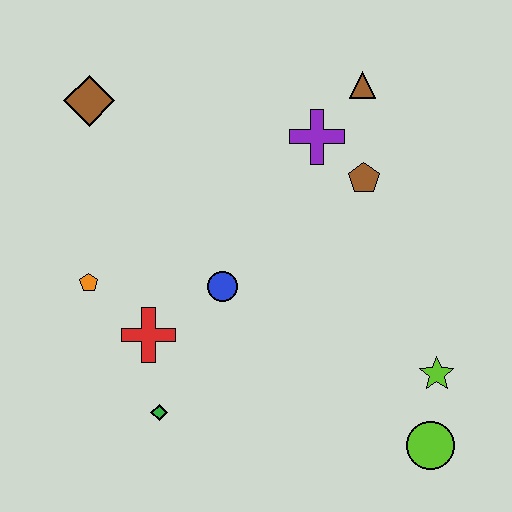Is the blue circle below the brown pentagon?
Yes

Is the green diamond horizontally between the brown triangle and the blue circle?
No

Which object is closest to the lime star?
The lime circle is closest to the lime star.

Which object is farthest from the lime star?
The brown diamond is farthest from the lime star.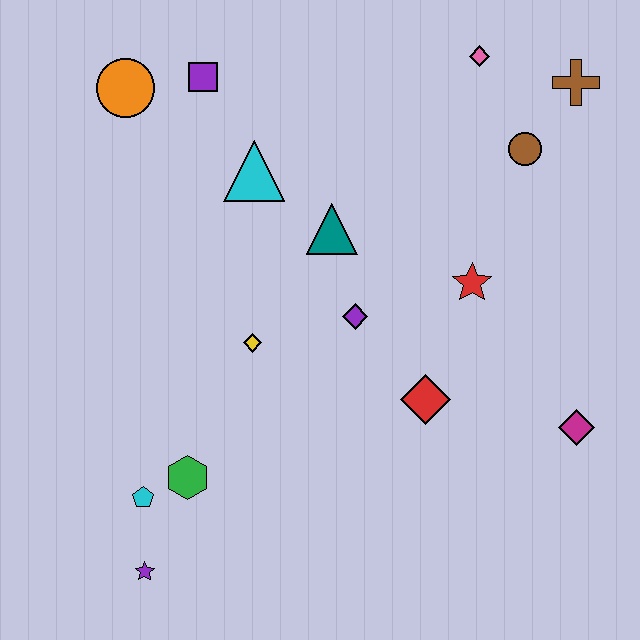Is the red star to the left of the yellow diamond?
No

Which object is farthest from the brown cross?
The purple star is farthest from the brown cross.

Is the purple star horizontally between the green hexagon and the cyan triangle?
No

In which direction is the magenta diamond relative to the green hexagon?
The magenta diamond is to the right of the green hexagon.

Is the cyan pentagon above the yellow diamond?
No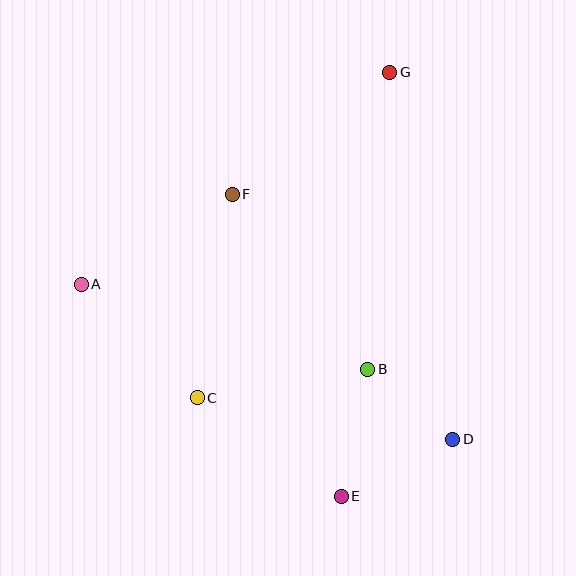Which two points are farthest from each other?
Points E and G are farthest from each other.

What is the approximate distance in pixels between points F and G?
The distance between F and G is approximately 199 pixels.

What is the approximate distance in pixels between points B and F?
The distance between B and F is approximately 221 pixels.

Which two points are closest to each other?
Points B and D are closest to each other.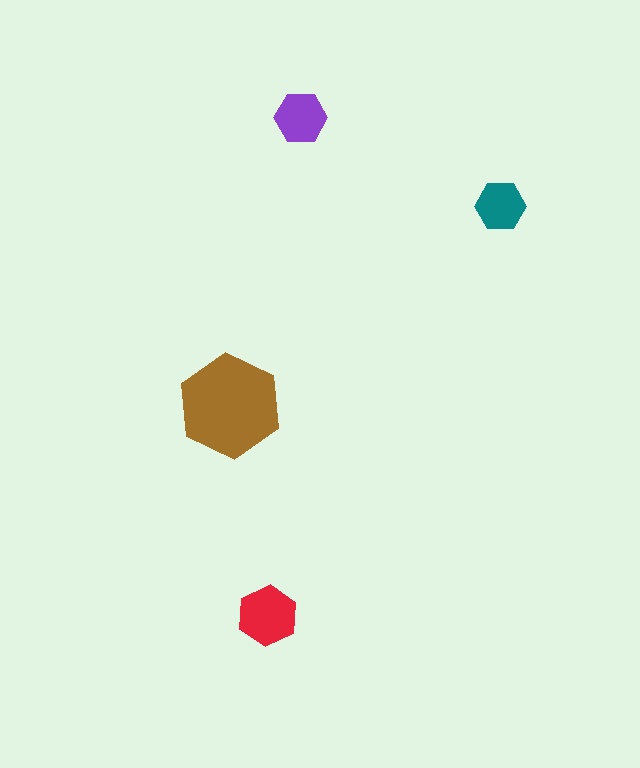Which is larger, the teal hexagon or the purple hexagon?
The purple one.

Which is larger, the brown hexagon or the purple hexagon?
The brown one.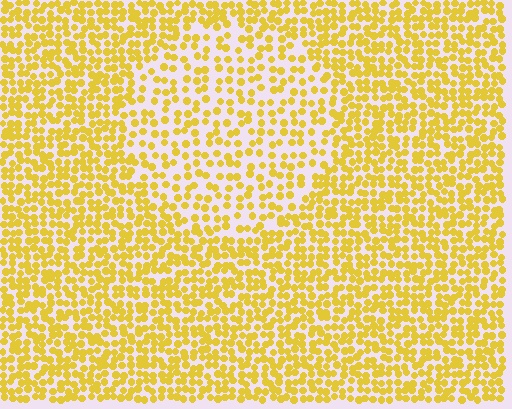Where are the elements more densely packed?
The elements are more densely packed outside the circle boundary.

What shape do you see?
I see a circle.